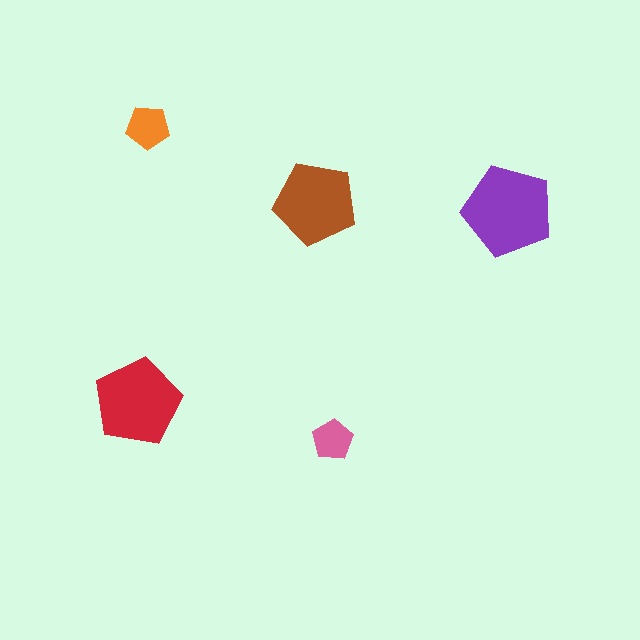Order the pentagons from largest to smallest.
the purple one, the red one, the brown one, the orange one, the pink one.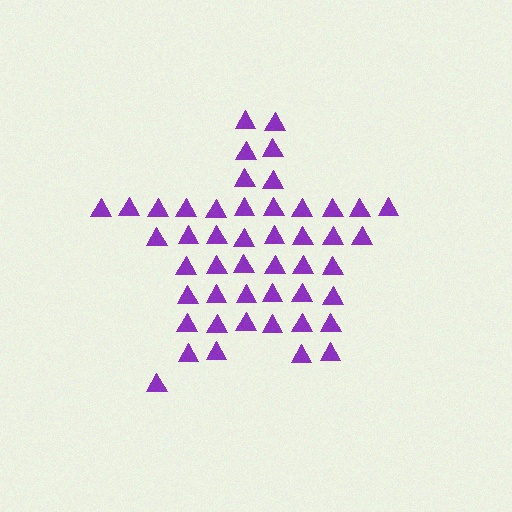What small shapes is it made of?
It is made of small triangles.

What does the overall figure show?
The overall figure shows a star.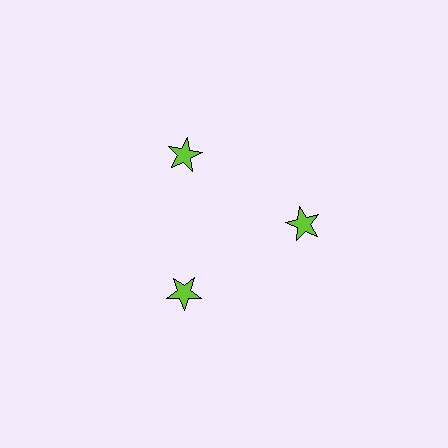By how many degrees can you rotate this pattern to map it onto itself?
The pattern maps onto itself every 120 degrees of rotation.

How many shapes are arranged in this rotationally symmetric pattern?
There are 3 shapes, arranged in 3 groups of 1.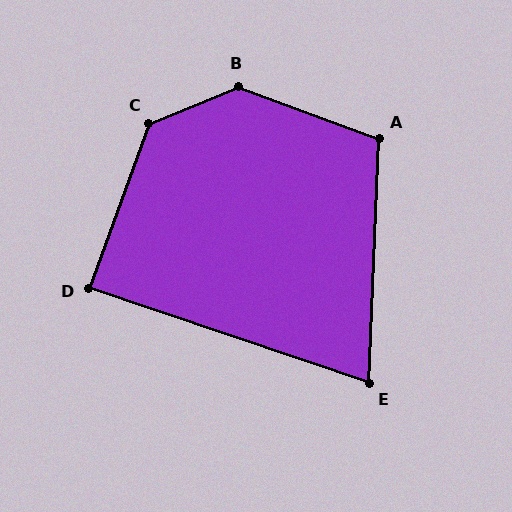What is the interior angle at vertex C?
Approximately 133 degrees (obtuse).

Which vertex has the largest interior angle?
B, at approximately 137 degrees.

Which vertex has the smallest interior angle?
E, at approximately 74 degrees.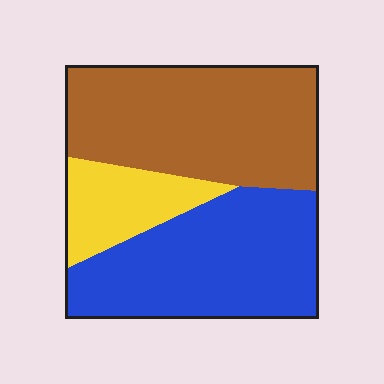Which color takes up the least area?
Yellow, at roughly 15%.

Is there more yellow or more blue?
Blue.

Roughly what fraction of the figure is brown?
Brown takes up about two fifths (2/5) of the figure.